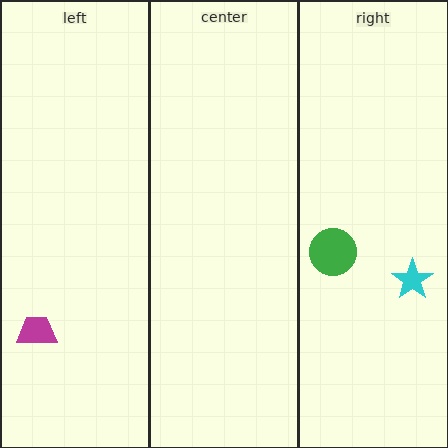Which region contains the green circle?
The right region.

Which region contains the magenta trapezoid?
The left region.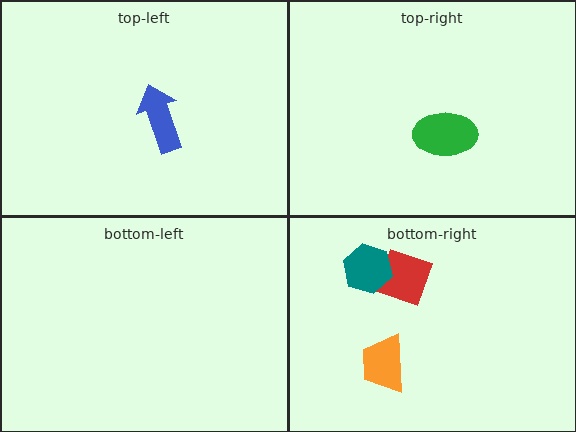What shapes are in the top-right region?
The green ellipse.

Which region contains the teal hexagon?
The bottom-right region.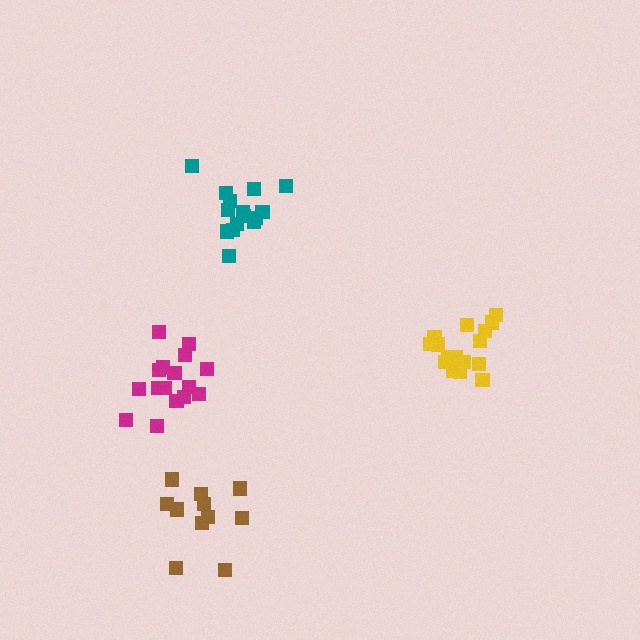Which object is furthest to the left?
The magenta cluster is leftmost.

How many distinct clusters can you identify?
There are 4 distinct clusters.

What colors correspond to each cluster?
The clusters are colored: teal, yellow, brown, magenta.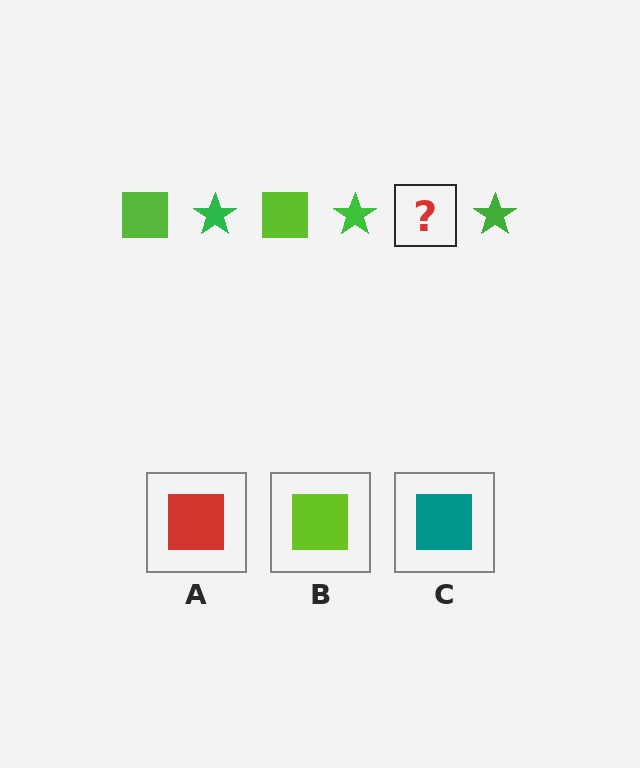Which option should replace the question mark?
Option B.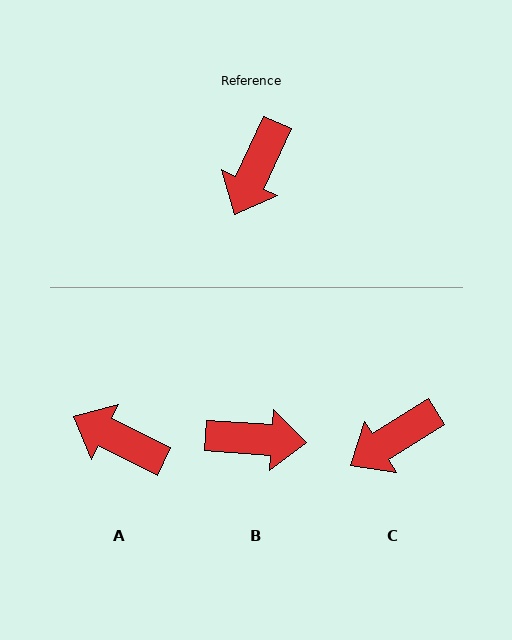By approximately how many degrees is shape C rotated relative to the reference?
Approximately 33 degrees clockwise.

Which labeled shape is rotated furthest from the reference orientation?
B, about 111 degrees away.